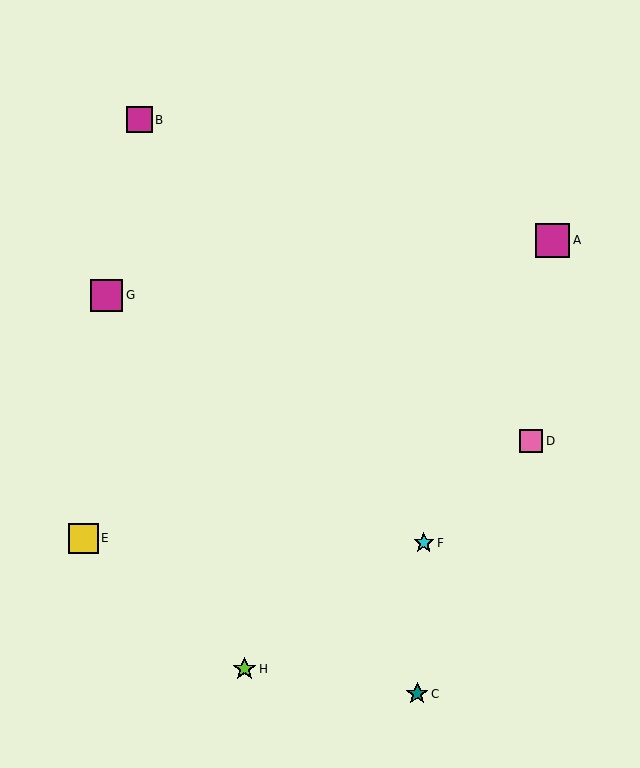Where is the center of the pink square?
The center of the pink square is at (531, 441).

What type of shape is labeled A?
Shape A is a magenta square.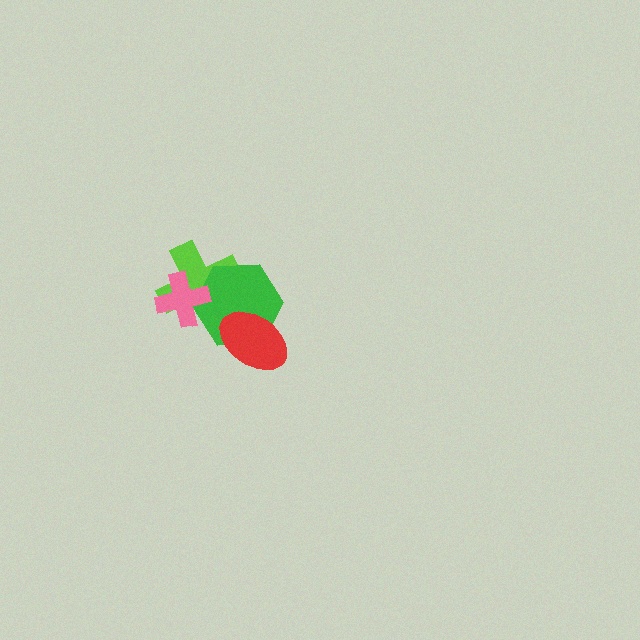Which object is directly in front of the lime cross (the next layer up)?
The green hexagon is directly in front of the lime cross.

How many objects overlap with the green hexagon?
3 objects overlap with the green hexagon.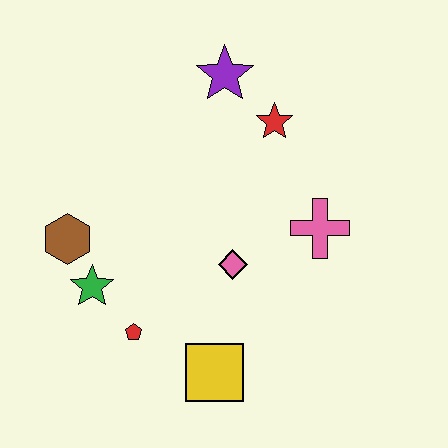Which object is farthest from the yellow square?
The purple star is farthest from the yellow square.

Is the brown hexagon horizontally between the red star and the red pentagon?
No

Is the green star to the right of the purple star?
No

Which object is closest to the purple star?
The red star is closest to the purple star.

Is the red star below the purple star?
Yes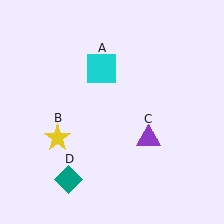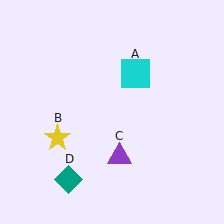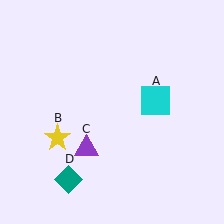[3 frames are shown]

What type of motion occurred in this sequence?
The cyan square (object A), purple triangle (object C) rotated clockwise around the center of the scene.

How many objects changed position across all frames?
2 objects changed position: cyan square (object A), purple triangle (object C).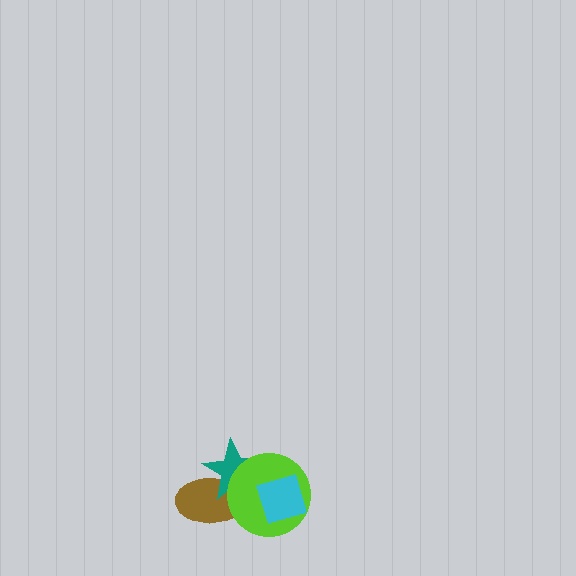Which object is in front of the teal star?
The lime circle is in front of the teal star.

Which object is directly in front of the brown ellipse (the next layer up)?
The teal star is directly in front of the brown ellipse.